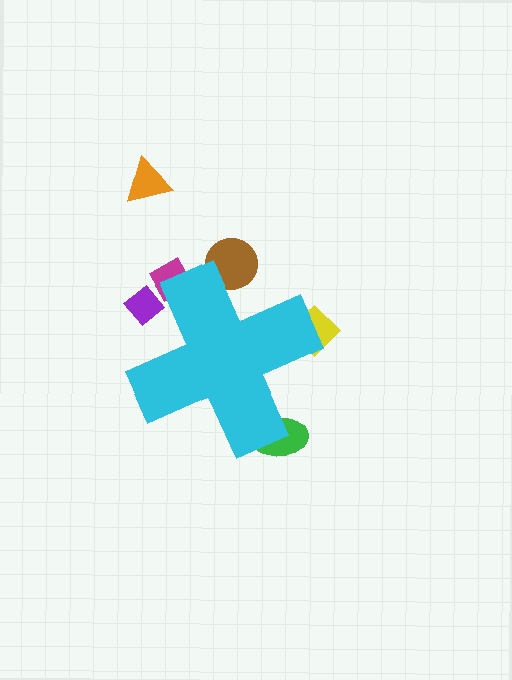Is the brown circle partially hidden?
Yes, the brown circle is partially hidden behind the cyan cross.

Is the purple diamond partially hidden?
Yes, the purple diamond is partially hidden behind the cyan cross.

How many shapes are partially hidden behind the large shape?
5 shapes are partially hidden.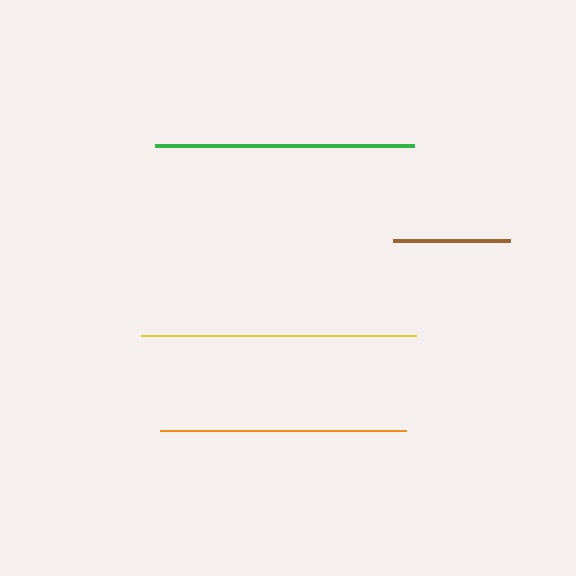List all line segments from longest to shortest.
From longest to shortest: yellow, green, orange, brown.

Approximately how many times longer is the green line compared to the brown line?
The green line is approximately 2.2 times the length of the brown line.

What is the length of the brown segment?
The brown segment is approximately 117 pixels long.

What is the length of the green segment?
The green segment is approximately 259 pixels long.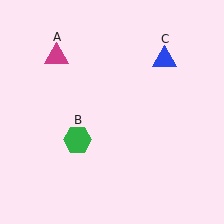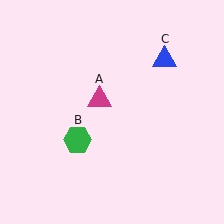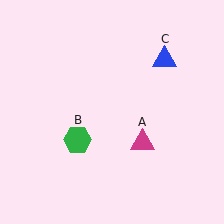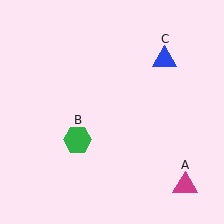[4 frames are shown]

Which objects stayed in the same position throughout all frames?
Green hexagon (object B) and blue triangle (object C) remained stationary.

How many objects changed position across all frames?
1 object changed position: magenta triangle (object A).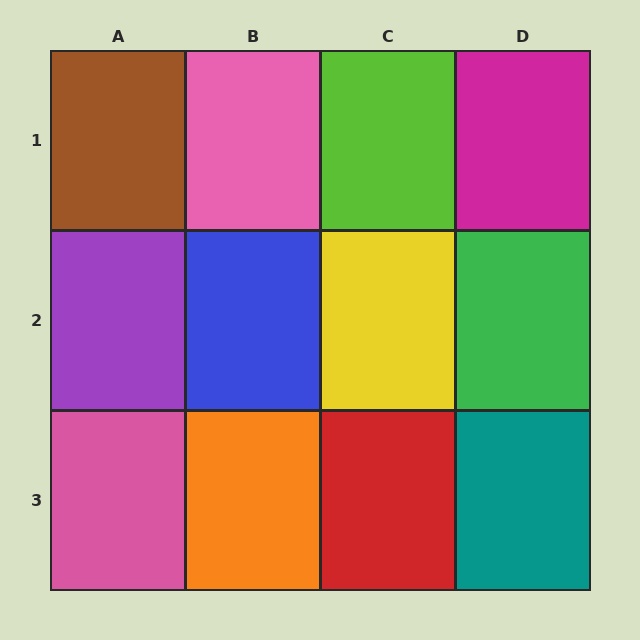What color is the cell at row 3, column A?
Pink.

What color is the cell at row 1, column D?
Magenta.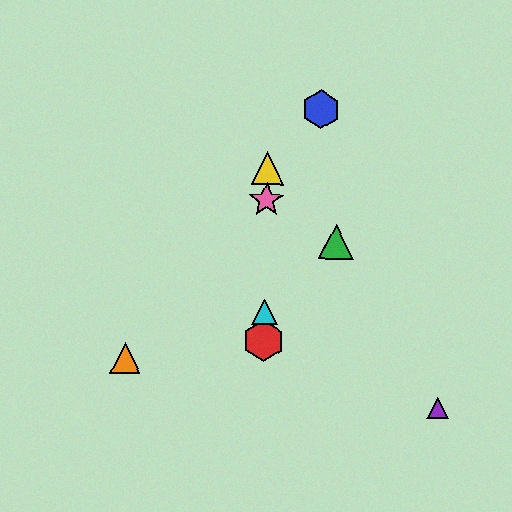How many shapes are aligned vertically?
4 shapes (the red hexagon, the yellow triangle, the cyan triangle, the pink star) are aligned vertically.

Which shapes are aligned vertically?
The red hexagon, the yellow triangle, the cyan triangle, the pink star are aligned vertically.